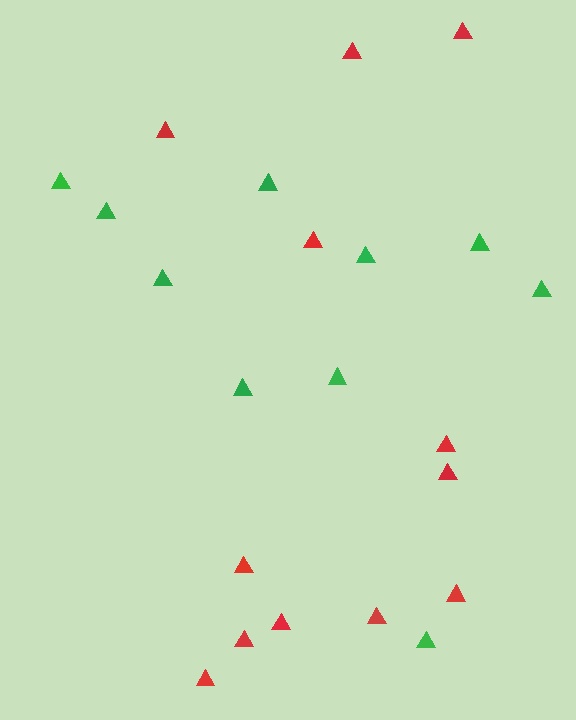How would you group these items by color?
There are 2 groups: one group of green triangles (10) and one group of red triangles (12).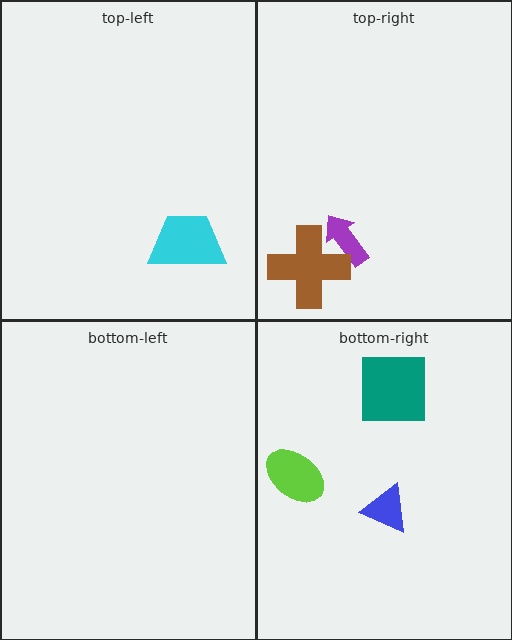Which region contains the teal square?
The bottom-right region.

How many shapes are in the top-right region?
2.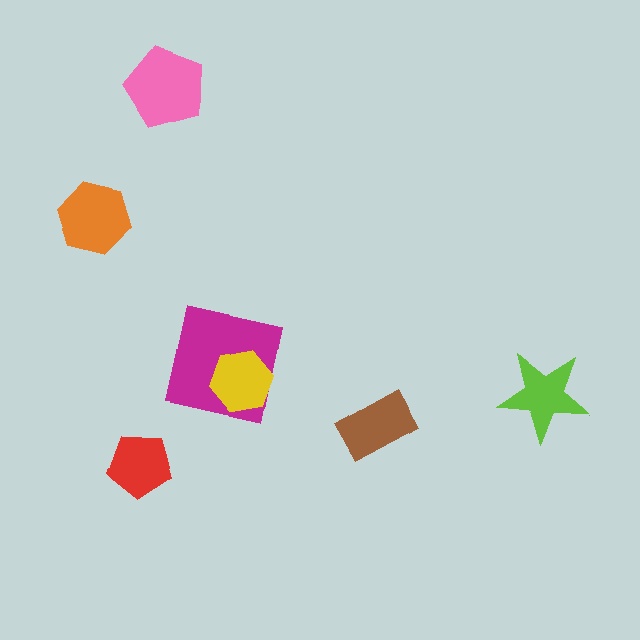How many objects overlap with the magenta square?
1 object overlaps with the magenta square.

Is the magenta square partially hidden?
Yes, it is partially covered by another shape.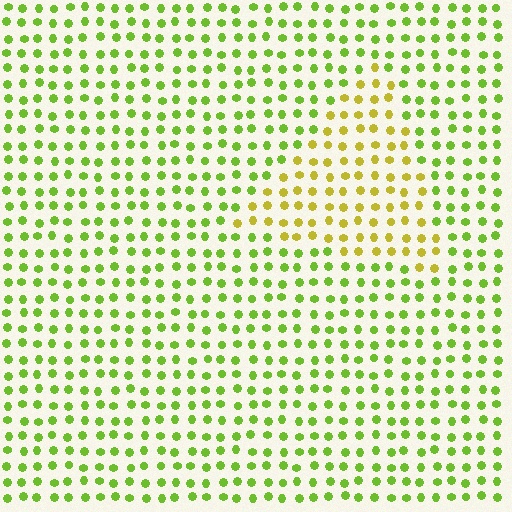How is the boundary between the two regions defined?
The boundary is defined purely by a slight shift in hue (about 36 degrees). Spacing, size, and orientation are identical on both sides.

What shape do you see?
I see a triangle.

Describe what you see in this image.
The image is filled with small lime elements in a uniform arrangement. A triangle-shaped region is visible where the elements are tinted to a slightly different hue, forming a subtle color boundary.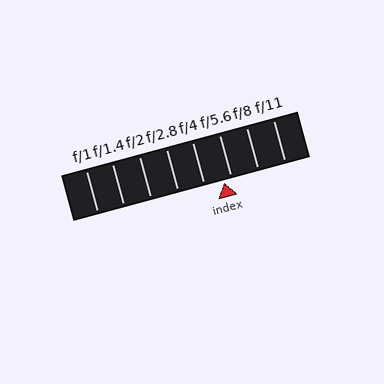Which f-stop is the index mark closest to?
The index mark is closest to f/5.6.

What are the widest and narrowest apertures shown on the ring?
The widest aperture shown is f/1 and the narrowest is f/11.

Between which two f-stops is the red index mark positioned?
The index mark is between f/4 and f/5.6.